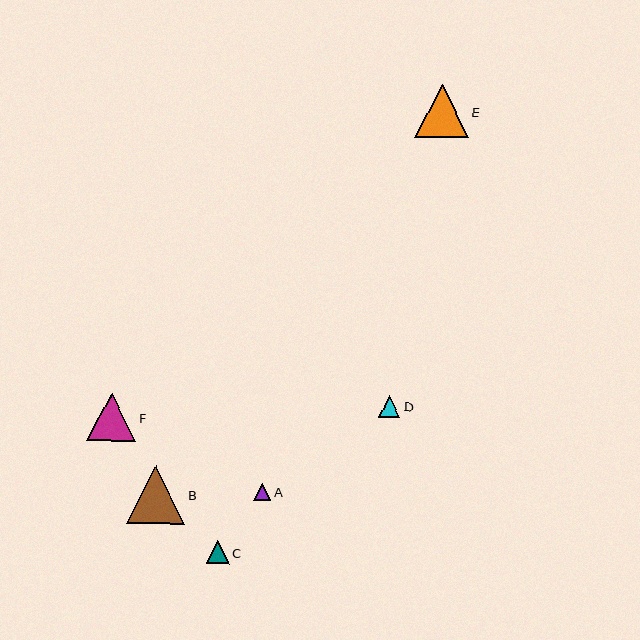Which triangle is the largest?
Triangle B is the largest with a size of approximately 58 pixels.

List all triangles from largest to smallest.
From largest to smallest: B, E, F, C, D, A.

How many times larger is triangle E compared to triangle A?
Triangle E is approximately 3.1 times the size of triangle A.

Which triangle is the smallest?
Triangle A is the smallest with a size of approximately 17 pixels.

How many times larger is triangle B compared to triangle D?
Triangle B is approximately 2.8 times the size of triangle D.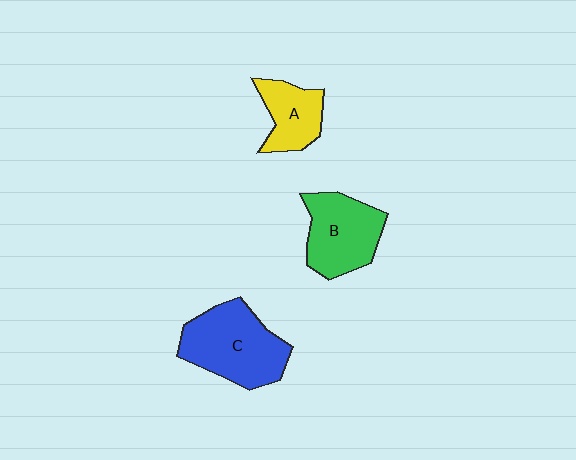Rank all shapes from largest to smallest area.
From largest to smallest: C (blue), B (green), A (yellow).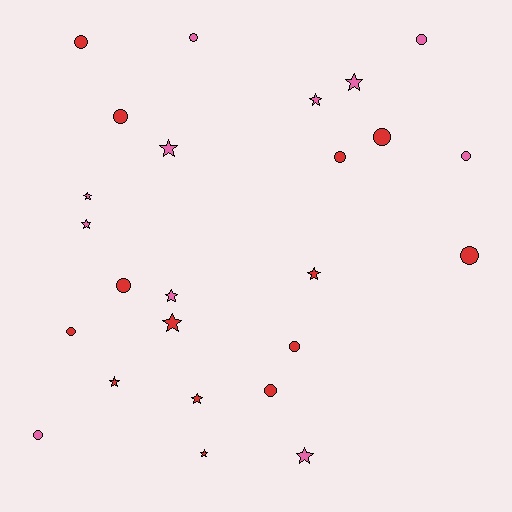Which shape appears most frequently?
Circle, with 13 objects.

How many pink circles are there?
There are 4 pink circles.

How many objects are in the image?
There are 25 objects.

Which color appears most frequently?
Red, with 14 objects.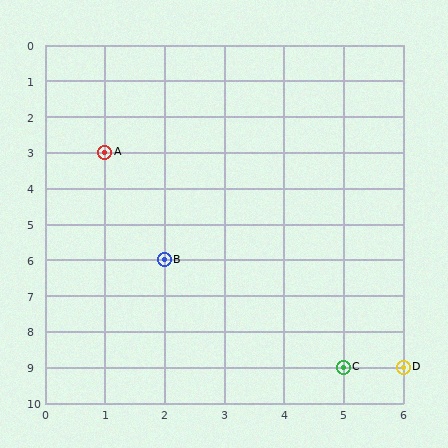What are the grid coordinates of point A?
Point A is at grid coordinates (1, 3).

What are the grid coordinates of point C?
Point C is at grid coordinates (5, 9).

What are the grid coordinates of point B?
Point B is at grid coordinates (2, 6).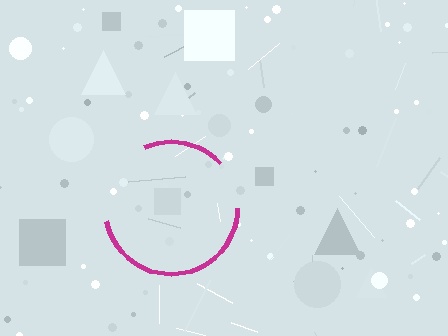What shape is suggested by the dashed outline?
The dashed outline suggests a circle.